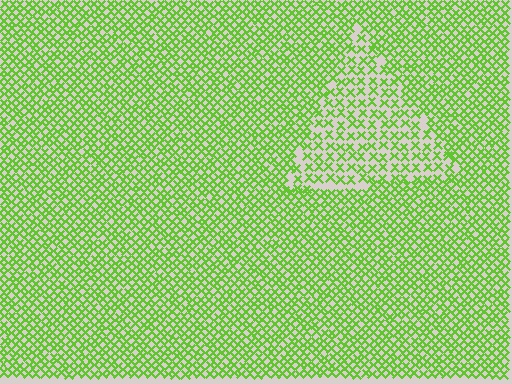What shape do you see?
I see a triangle.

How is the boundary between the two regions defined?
The boundary is defined by a change in element density (approximately 1.7x ratio). All elements are the same color, size, and shape.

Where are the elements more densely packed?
The elements are more densely packed outside the triangle boundary.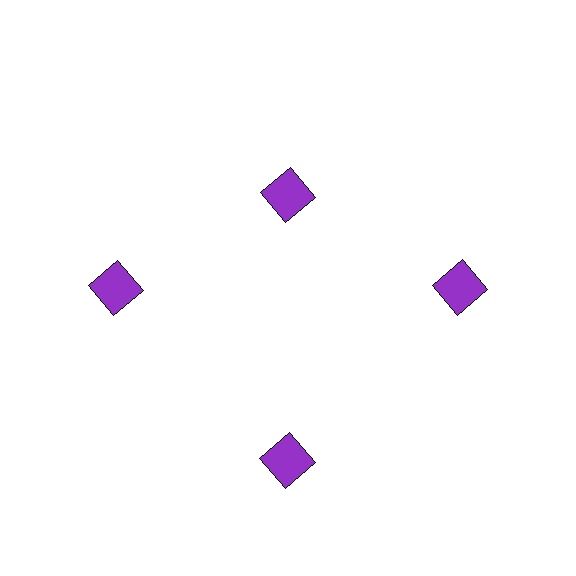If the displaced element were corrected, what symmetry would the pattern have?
It would have 4-fold rotational symmetry — the pattern would map onto itself every 90 degrees.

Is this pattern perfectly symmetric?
No. The 4 purple squares are arranged in a ring, but one element near the 12 o'clock position is pulled inward toward the center, breaking the 4-fold rotational symmetry.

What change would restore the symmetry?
The symmetry would be restored by moving it outward, back onto the ring so that all 4 squares sit at equal angles and equal distance from the center.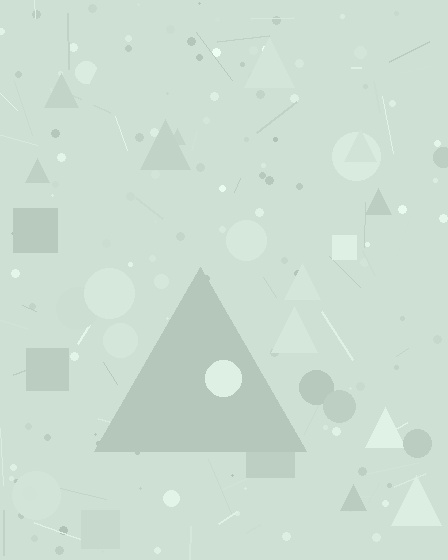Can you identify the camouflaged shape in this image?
The camouflaged shape is a triangle.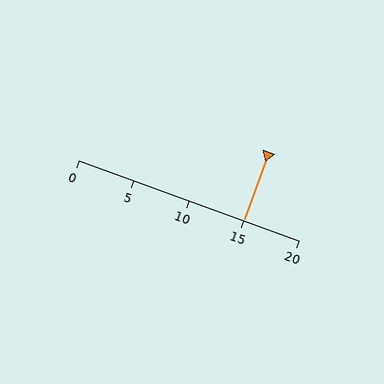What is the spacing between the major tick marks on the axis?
The major ticks are spaced 5 apart.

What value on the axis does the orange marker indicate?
The marker indicates approximately 15.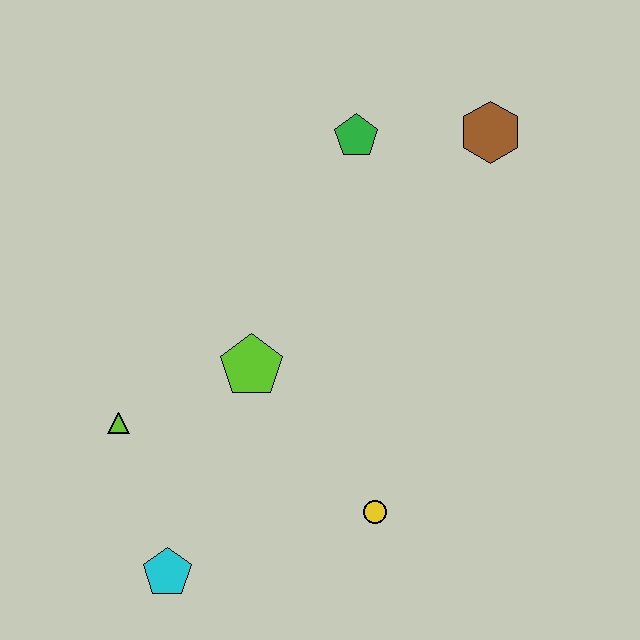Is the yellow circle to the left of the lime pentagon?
No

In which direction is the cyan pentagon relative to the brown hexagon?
The cyan pentagon is below the brown hexagon.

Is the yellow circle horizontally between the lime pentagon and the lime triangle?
No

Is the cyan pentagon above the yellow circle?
No